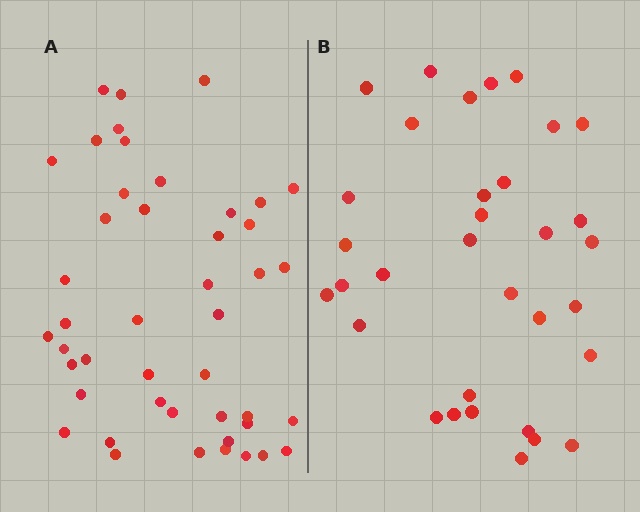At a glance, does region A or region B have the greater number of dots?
Region A (the left region) has more dots.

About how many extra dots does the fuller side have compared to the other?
Region A has roughly 12 or so more dots than region B.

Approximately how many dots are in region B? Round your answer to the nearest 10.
About 30 dots. (The exact count is 33, which rounds to 30.)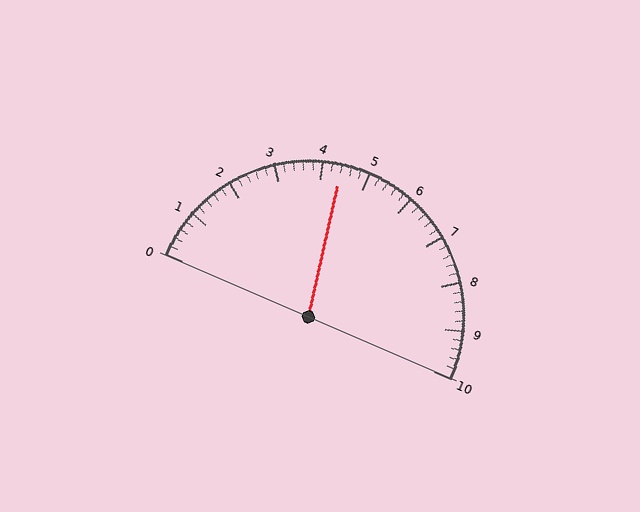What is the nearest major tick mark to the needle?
The nearest major tick mark is 4.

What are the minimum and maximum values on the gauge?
The gauge ranges from 0 to 10.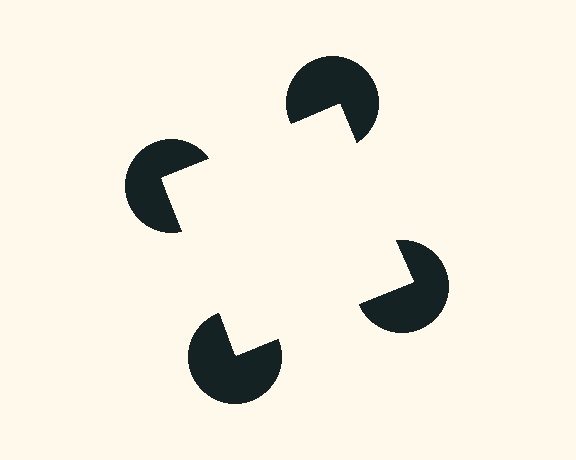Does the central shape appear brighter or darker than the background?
It typically appears slightly brighter than the background, even though no actual brightness change is drawn.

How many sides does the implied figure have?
4 sides.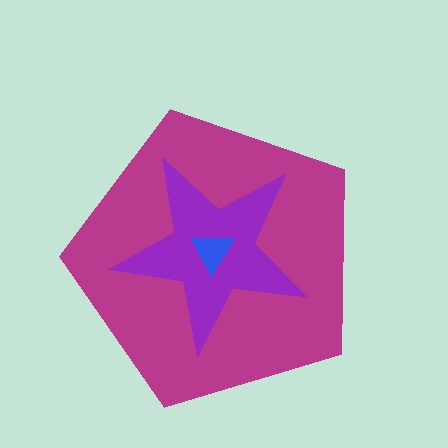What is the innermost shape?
The blue triangle.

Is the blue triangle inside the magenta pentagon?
Yes.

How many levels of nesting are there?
3.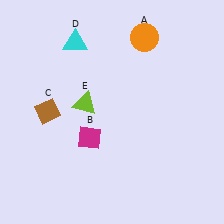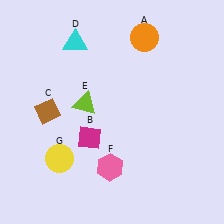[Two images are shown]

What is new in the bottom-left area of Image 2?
A yellow circle (G) was added in the bottom-left area of Image 2.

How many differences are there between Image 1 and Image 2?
There are 2 differences between the two images.